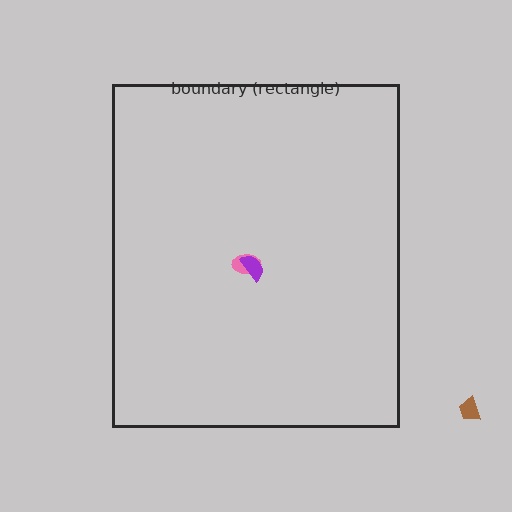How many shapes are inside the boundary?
2 inside, 1 outside.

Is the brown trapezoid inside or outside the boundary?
Outside.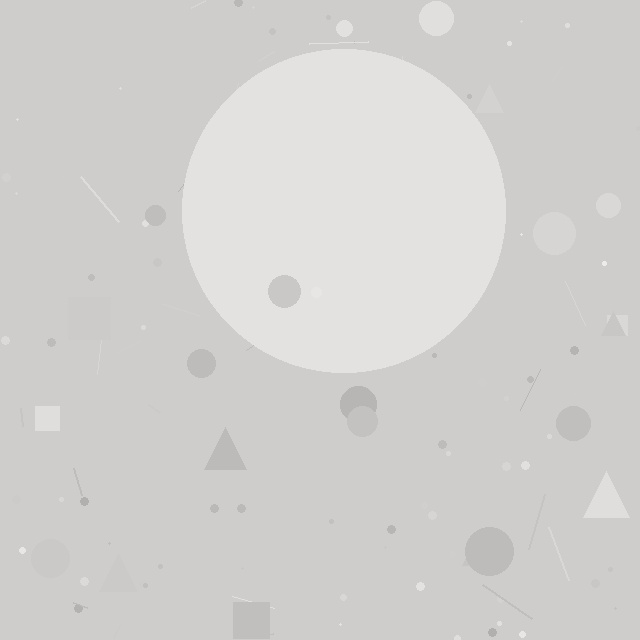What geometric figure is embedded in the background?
A circle is embedded in the background.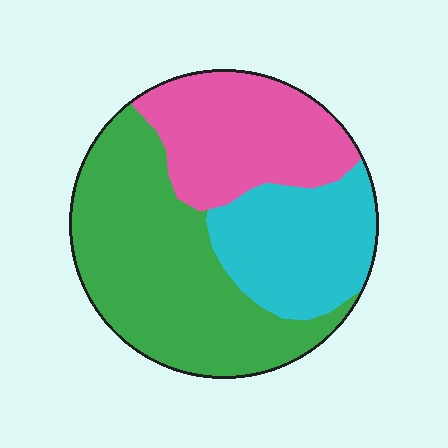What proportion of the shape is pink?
Pink takes up between a sixth and a third of the shape.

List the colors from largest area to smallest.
From largest to smallest: green, pink, cyan.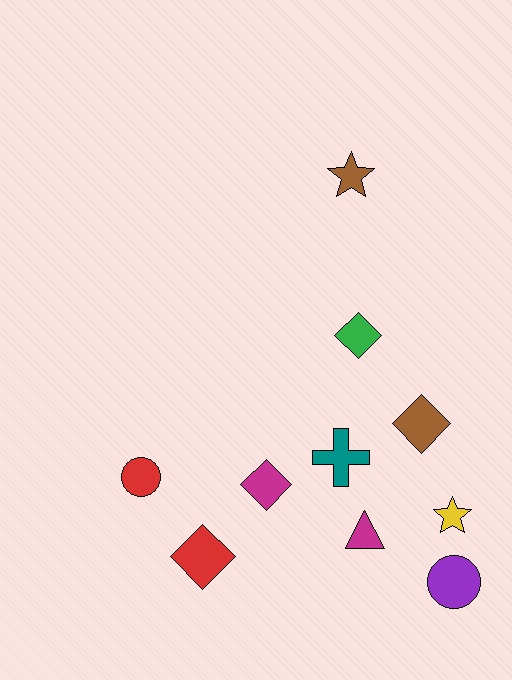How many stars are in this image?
There are 2 stars.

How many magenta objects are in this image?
There are 2 magenta objects.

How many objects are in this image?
There are 10 objects.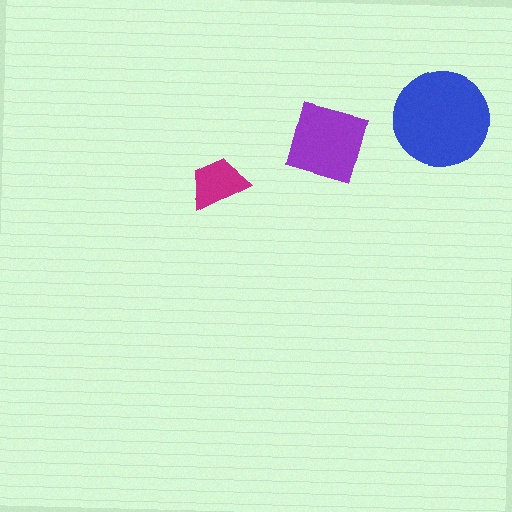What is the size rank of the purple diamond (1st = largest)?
2nd.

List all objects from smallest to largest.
The magenta trapezoid, the purple diamond, the blue circle.